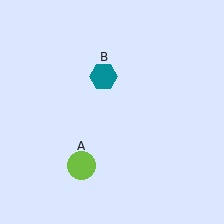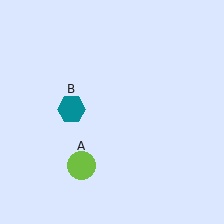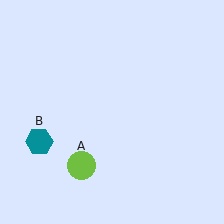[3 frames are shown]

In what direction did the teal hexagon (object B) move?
The teal hexagon (object B) moved down and to the left.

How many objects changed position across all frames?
1 object changed position: teal hexagon (object B).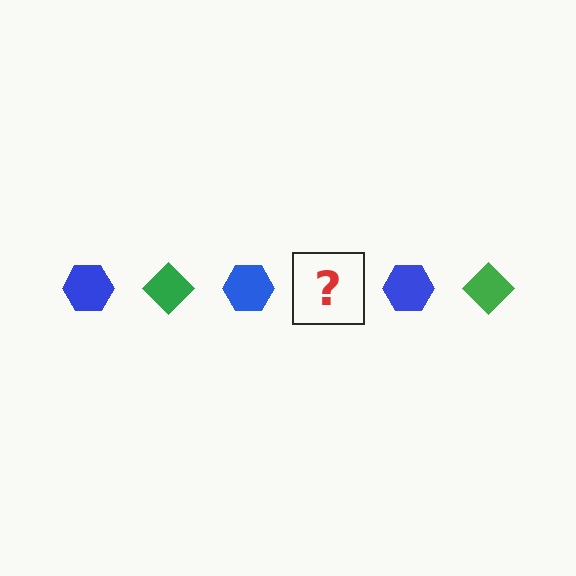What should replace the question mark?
The question mark should be replaced with a green diamond.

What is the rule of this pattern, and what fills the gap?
The rule is that the pattern alternates between blue hexagon and green diamond. The gap should be filled with a green diamond.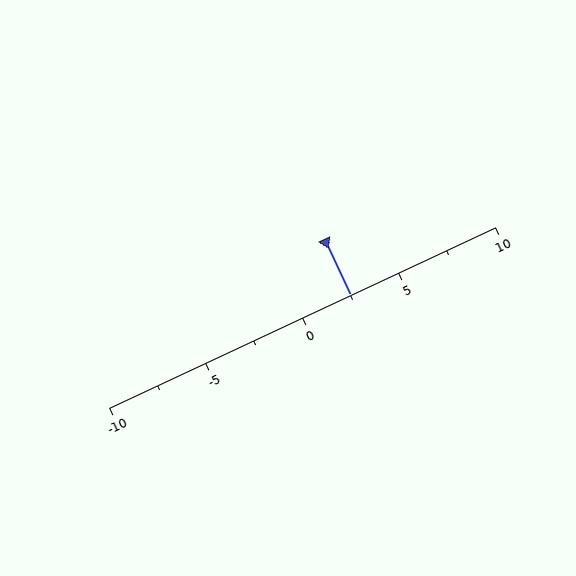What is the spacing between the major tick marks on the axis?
The major ticks are spaced 5 apart.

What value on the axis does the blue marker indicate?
The marker indicates approximately 2.5.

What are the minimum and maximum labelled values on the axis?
The axis runs from -10 to 10.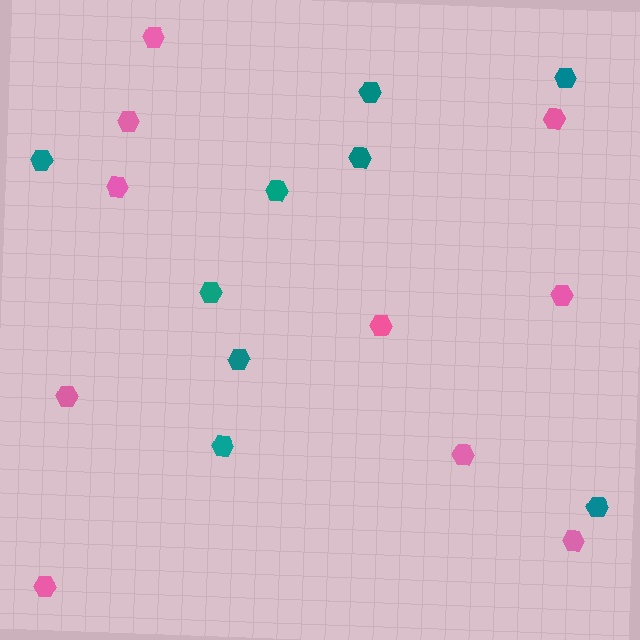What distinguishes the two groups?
There are 2 groups: one group of pink hexagons (10) and one group of teal hexagons (9).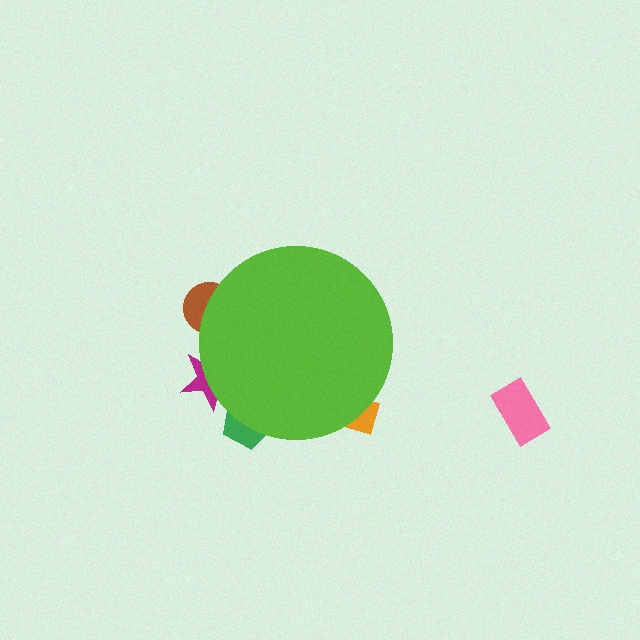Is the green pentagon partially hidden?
Yes, the green pentagon is partially hidden behind the lime circle.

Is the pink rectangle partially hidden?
No, the pink rectangle is fully visible.